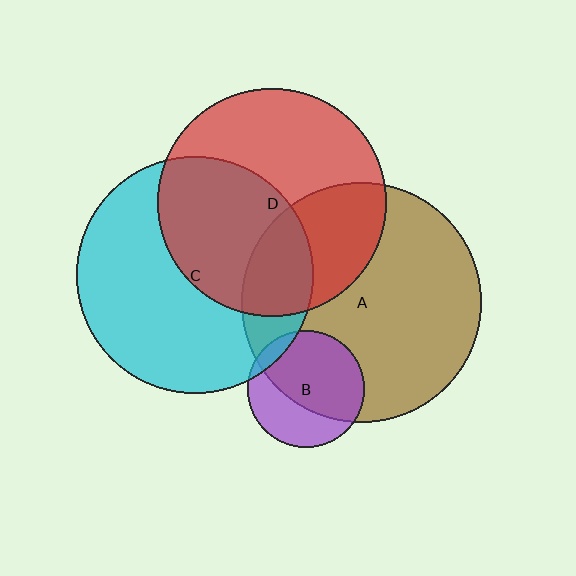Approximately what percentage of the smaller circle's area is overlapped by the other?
Approximately 65%.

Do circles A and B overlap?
Yes.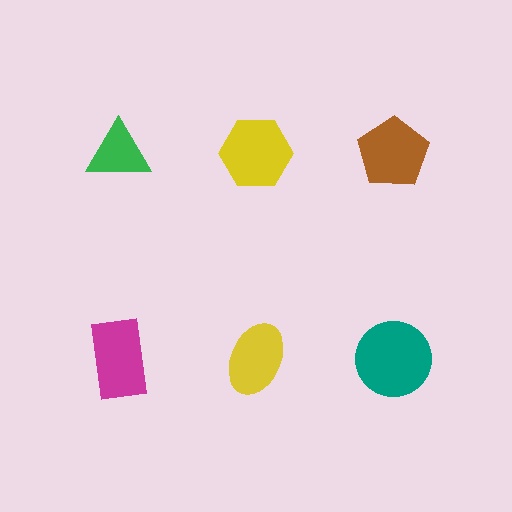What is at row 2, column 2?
A yellow ellipse.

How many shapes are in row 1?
3 shapes.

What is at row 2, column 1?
A magenta rectangle.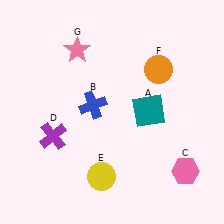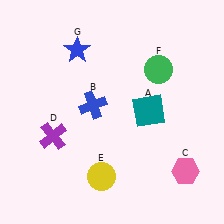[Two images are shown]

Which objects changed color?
F changed from orange to green. G changed from pink to blue.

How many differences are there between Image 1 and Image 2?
There are 2 differences between the two images.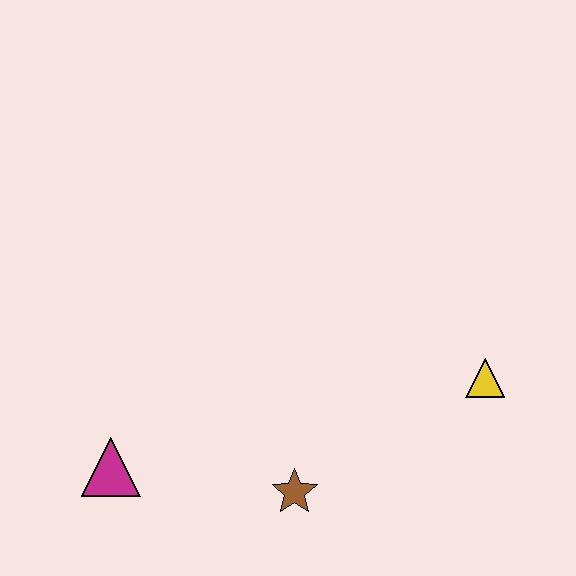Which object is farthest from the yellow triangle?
The magenta triangle is farthest from the yellow triangle.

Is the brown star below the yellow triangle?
Yes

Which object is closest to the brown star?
The magenta triangle is closest to the brown star.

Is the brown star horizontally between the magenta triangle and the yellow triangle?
Yes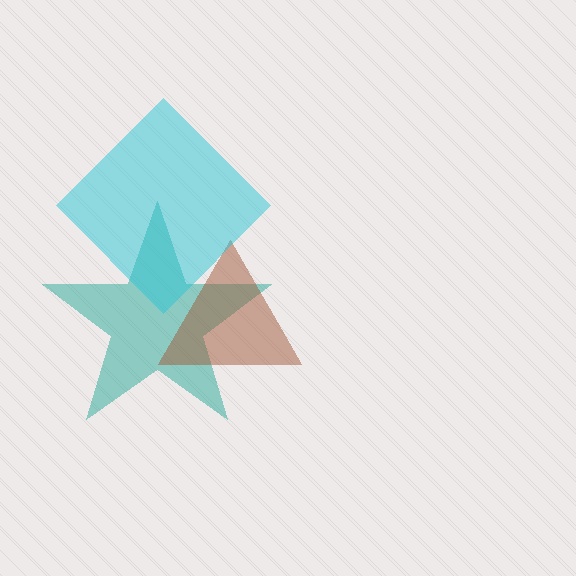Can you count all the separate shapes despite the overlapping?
Yes, there are 3 separate shapes.